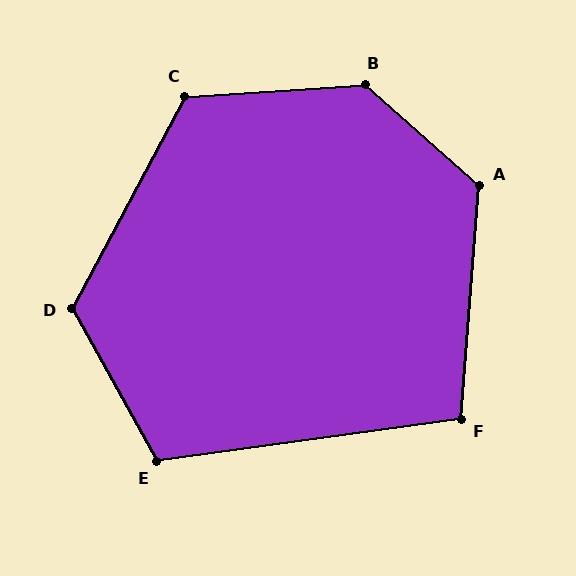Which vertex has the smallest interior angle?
F, at approximately 102 degrees.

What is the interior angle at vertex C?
Approximately 122 degrees (obtuse).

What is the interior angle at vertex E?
Approximately 111 degrees (obtuse).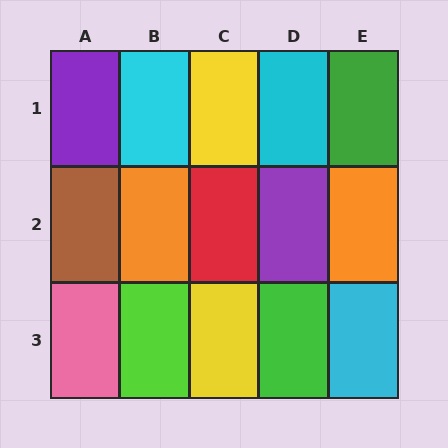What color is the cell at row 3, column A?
Pink.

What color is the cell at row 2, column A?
Brown.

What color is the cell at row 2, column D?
Purple.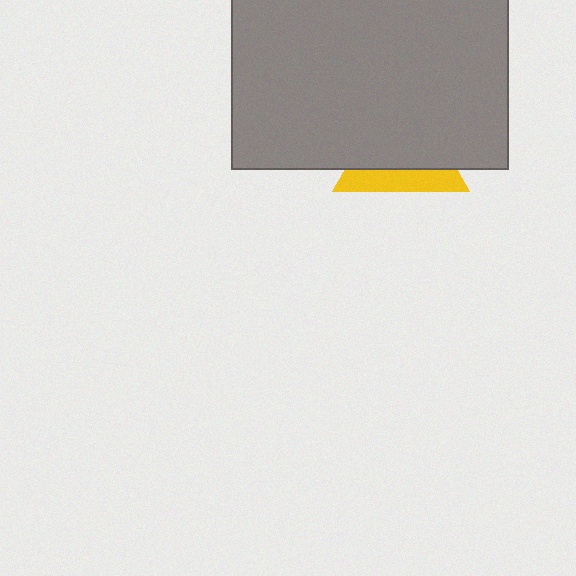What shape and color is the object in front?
The object in front is a gray rectangle.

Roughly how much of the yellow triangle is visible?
A small part of it is visible (roughly 33%).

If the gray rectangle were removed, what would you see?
You would see the complete yellow triangle.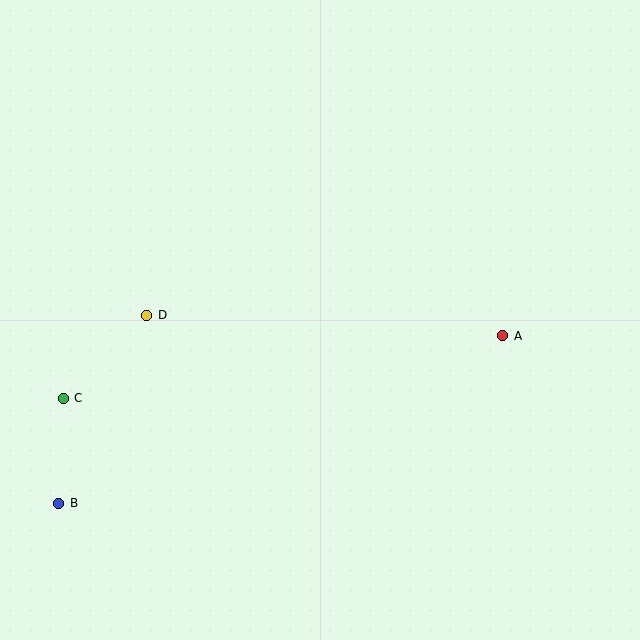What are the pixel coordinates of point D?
Point D is at (147, 315).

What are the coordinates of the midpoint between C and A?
The midpoint between C and A is at (283, 367).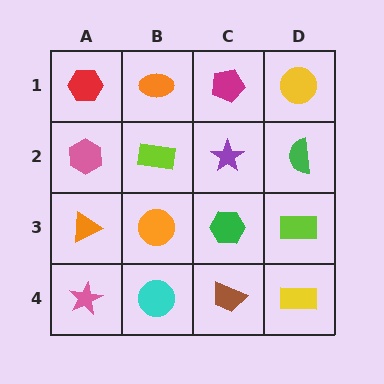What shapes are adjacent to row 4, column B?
An orange circle (row 3, column B), a pink star (row 4, column A), a brown trapezoid (row 4, column C).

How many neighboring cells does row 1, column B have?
3.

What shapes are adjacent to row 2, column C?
A magenta pentagon (row 1, column C), a green hexagon (row 3, column C), a lime rectangle (row 2, column B), a green semicircle (row 2, column D).